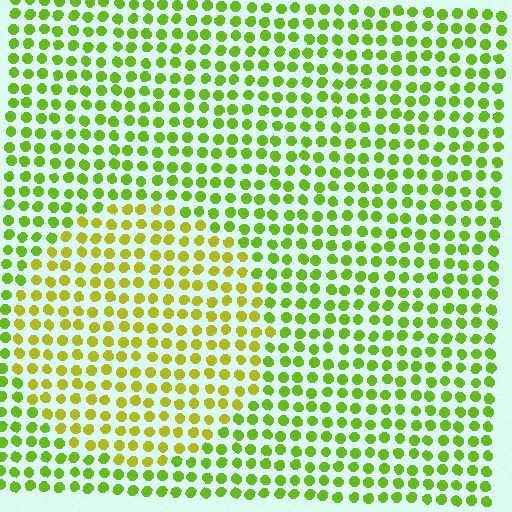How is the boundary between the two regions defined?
The boundary is defined purely by a slight shift in hue (about 30 degrees). Spacing, size, and orientation are identical on both sides.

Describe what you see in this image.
The image is filled with small lime elements in a uniform arrangement. A circle-shaped region is visible where the elements are tinted to a slightly different hue, forming a subtle color boundary.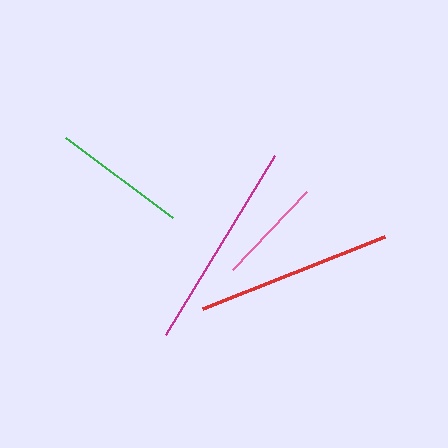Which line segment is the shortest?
The pink line is the shortest at approximately 107 pixels.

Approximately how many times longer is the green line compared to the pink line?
The green line is approximately 1.2 times the length of the pink line.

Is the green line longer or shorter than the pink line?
The green line is longer than the pink line.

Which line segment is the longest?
The magenta line is the longest at approximately 209 pixels.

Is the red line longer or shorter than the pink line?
The red line is longer than the pink line.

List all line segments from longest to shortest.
From longest to shortest: magenta, red, green, pink.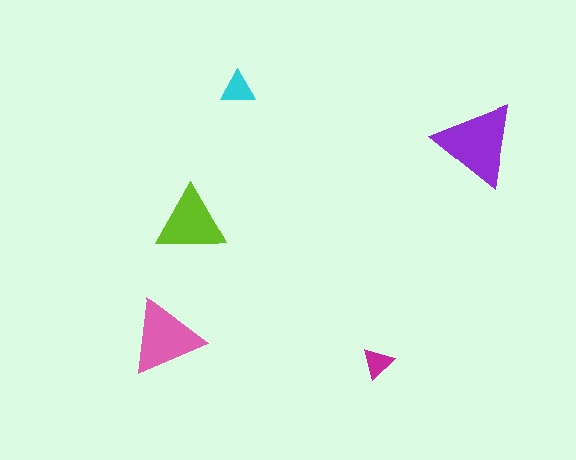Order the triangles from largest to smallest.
the purple one, the pink one, the lime one, the cyan one, the magenta one.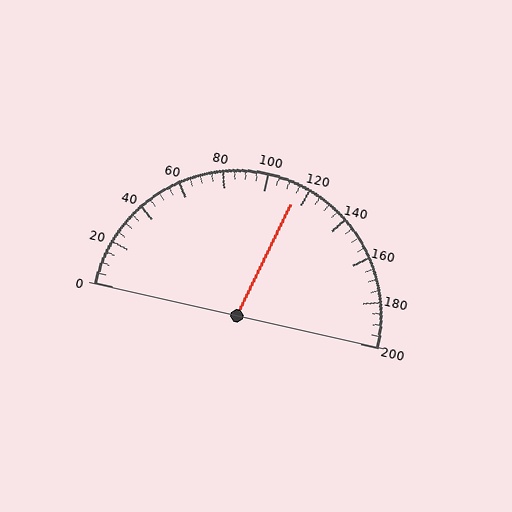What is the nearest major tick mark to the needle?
The nearest major tick mark is 120.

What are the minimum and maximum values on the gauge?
The gauge ranges from 0 to 200.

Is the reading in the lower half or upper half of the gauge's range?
The reading is in the upper half of the range (0 to 200).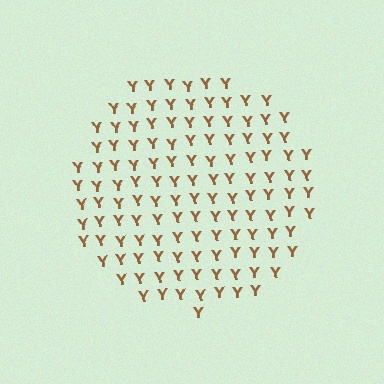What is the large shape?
The large shape is a circle.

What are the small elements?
The small elements are letter Y's.